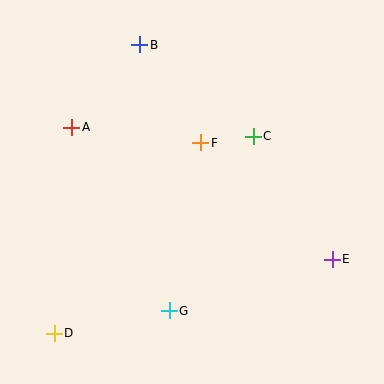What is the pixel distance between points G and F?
The distance between G and F is 171 pixels.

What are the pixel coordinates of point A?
Point A is at (72, 127).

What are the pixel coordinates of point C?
Point C is at (253, 136).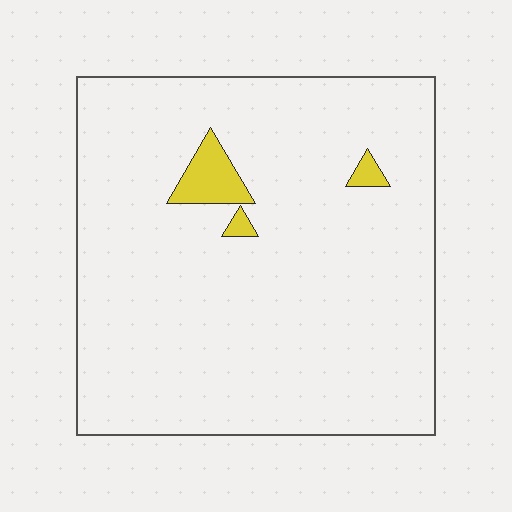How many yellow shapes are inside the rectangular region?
3.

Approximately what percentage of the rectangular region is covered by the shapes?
Approximately 5%.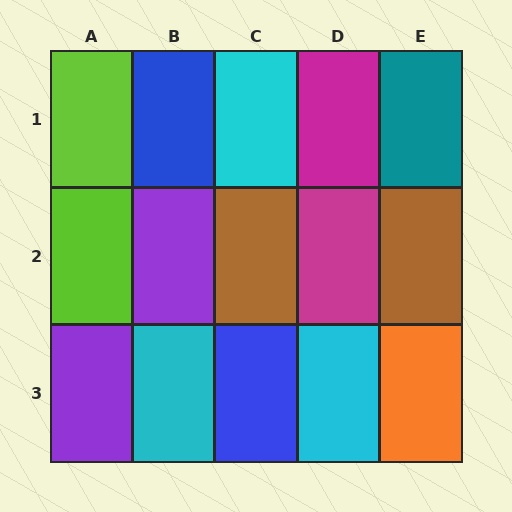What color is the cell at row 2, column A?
Lime.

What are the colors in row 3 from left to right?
Purple, cyan, blue, cyan, orange.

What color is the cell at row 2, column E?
Brown.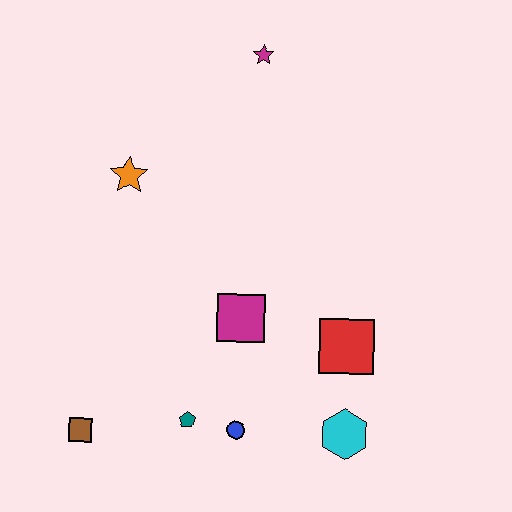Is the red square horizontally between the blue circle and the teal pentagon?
No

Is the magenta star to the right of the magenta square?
Yes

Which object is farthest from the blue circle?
The magenta star is farthest from the blue circle.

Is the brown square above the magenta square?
No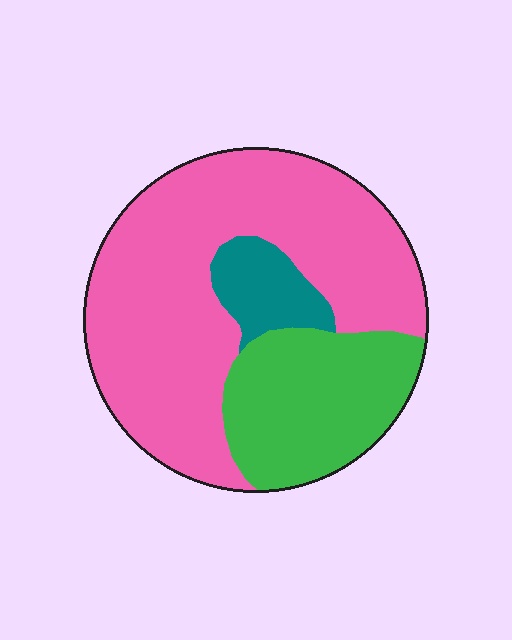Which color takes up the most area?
Pink, at roughly 65%.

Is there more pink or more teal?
Pink.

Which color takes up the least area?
Teal, at roughly 10%.